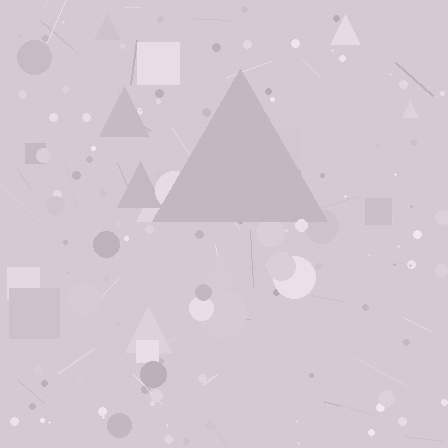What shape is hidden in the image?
A triangle is hidden in the image.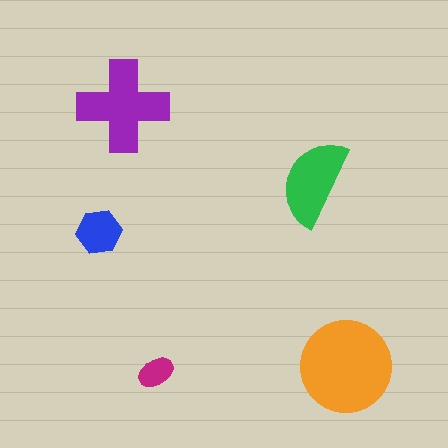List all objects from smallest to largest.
The magenta ellipse, the blue hexagon, the green semicircle, the purple cross, the orange circle.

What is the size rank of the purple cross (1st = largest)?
2nd.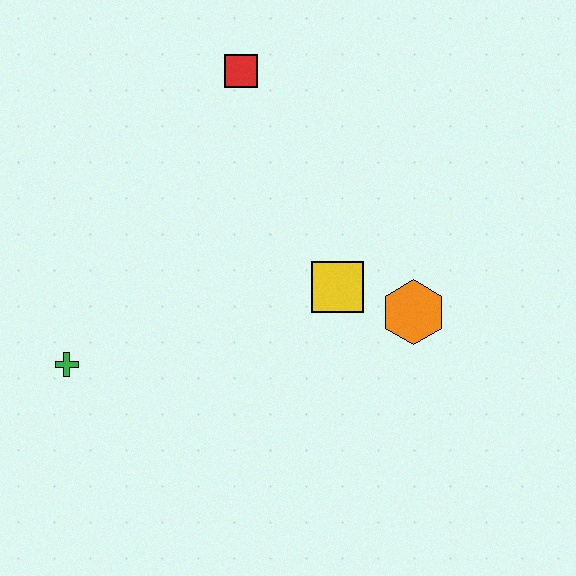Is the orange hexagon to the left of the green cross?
No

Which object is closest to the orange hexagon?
The yellow square is closest to the orange hexagon.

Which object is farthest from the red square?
The green cross is farthest from the red square.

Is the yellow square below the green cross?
No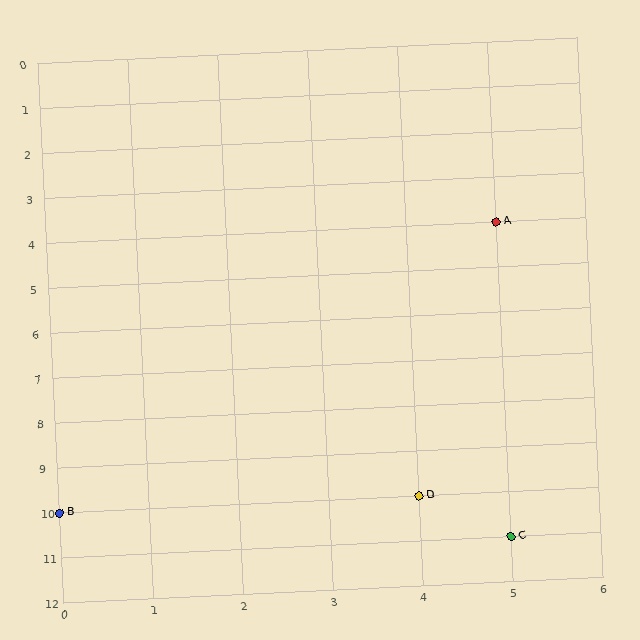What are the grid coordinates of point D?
Point D is at grid coordinates (4, 10).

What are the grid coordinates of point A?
Point A is at grid coordinates (5, 4).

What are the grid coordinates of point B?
Point B is at grid coordinates (0, 10).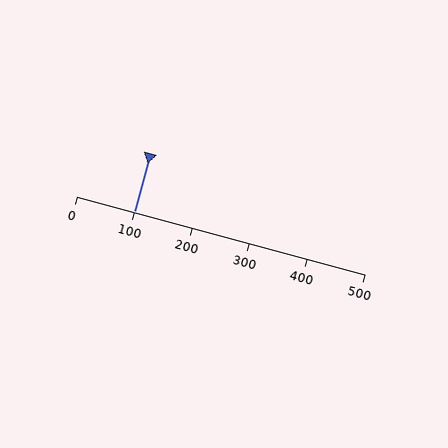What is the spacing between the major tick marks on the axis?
The major ticks are spaced 100 apart.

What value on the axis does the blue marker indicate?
The marker indicates approximately 100.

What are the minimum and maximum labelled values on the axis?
The axis runs from 0 to 500.